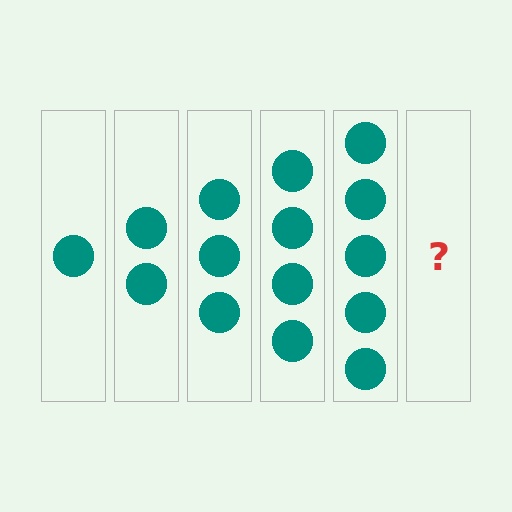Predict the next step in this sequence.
The next step is 6 circles.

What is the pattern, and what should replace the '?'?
The pattern is that each step adds one more circle. The '?' should be 6 circles.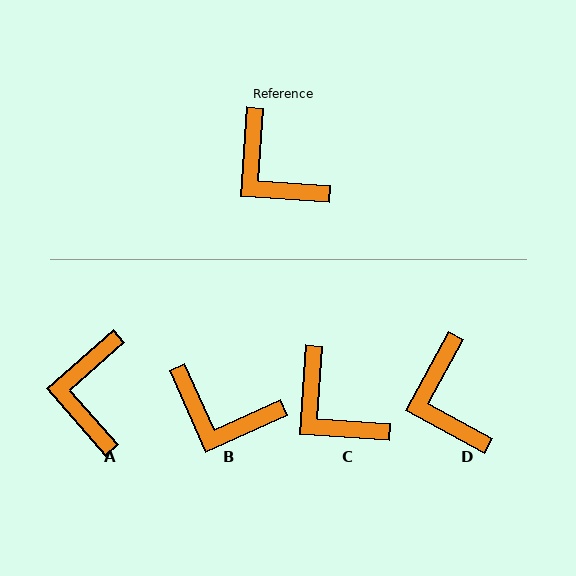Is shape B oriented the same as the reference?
No, it is off by about 28 degrees.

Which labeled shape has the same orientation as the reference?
C.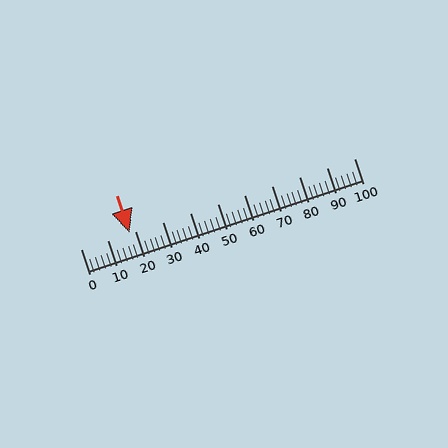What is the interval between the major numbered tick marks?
The major tick marks are spaced 10 units apart.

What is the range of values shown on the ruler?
The ruler shows values from 0 to 100.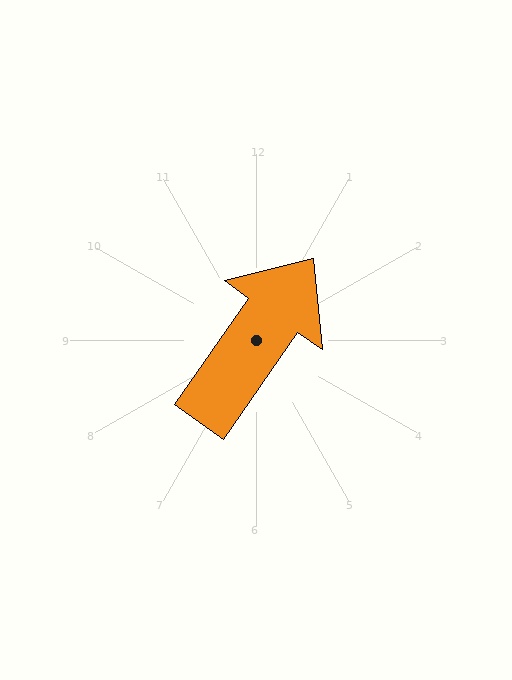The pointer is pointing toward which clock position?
Roughly 1 o'clock.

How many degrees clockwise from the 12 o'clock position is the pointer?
Approximately 35 degrees.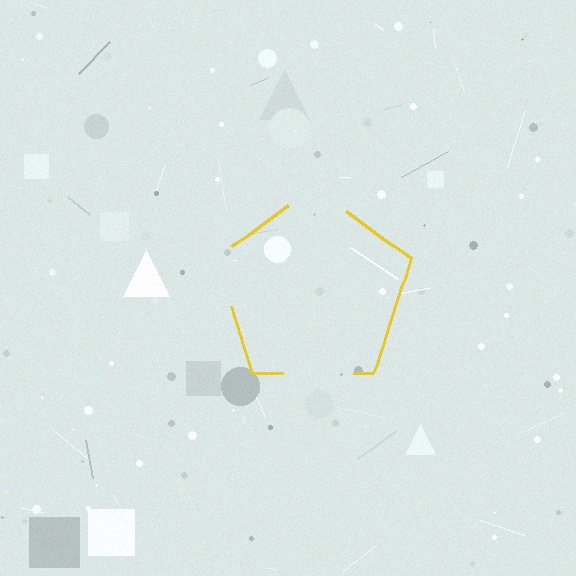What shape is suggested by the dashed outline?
The dashed outline suggests a pentagon.